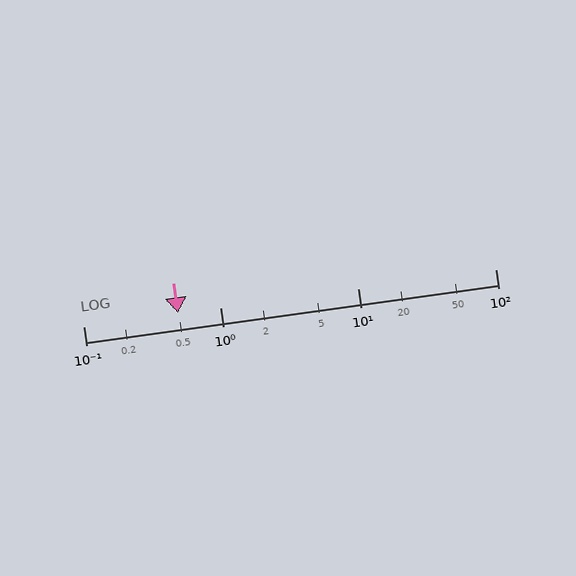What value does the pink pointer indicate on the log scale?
The pointer indicates approximately 0.49.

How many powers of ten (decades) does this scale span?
The scale spans 3 decades, from 0.1 to 100.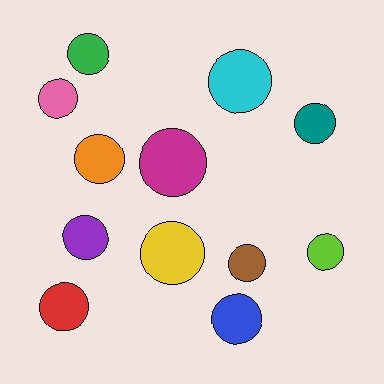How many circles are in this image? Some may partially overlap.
There are 12 circles.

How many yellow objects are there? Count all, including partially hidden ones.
There is 1 yellow object.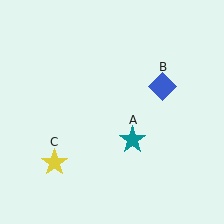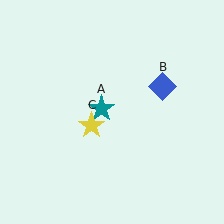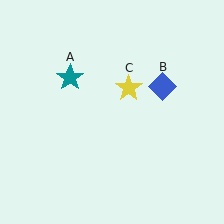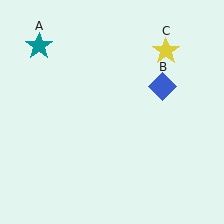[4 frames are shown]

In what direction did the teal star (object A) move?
The teal star (object A) moved up and to the left.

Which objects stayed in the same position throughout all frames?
Blue diamond (object B) remained stationary.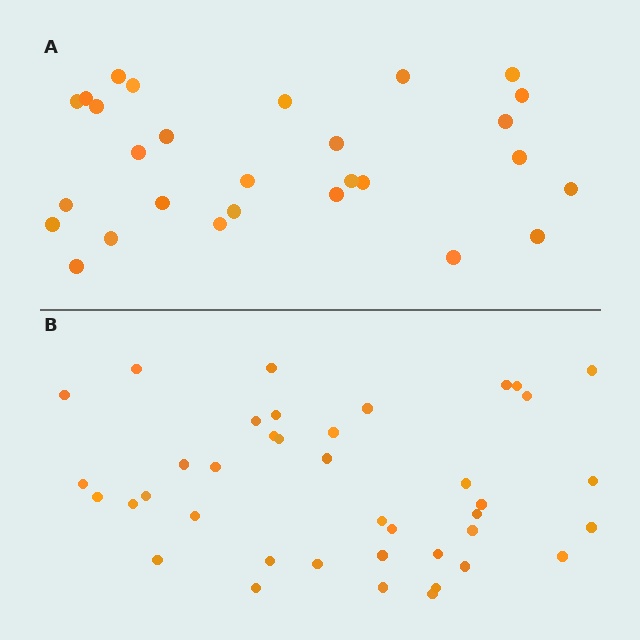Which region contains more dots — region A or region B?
Region B (the bottom region) has more dots.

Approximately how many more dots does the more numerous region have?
Region B has roughly 12 or so more dots than region A.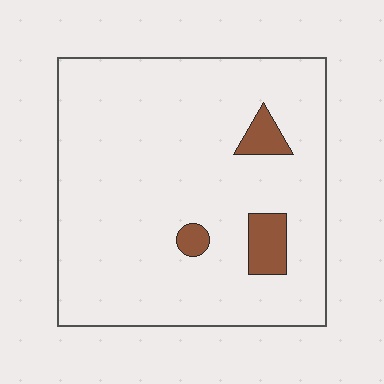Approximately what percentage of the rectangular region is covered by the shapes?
Approximately 5%.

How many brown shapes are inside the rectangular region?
3.